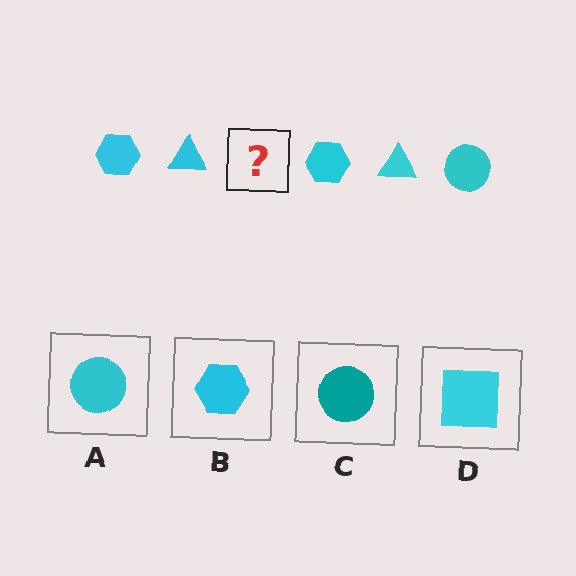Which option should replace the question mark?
Option A.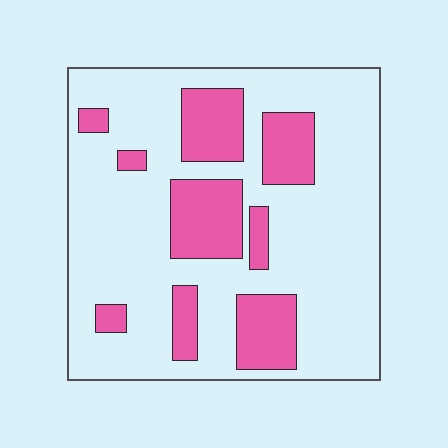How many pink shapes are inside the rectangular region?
9.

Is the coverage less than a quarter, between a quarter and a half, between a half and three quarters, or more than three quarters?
Less than a quarter.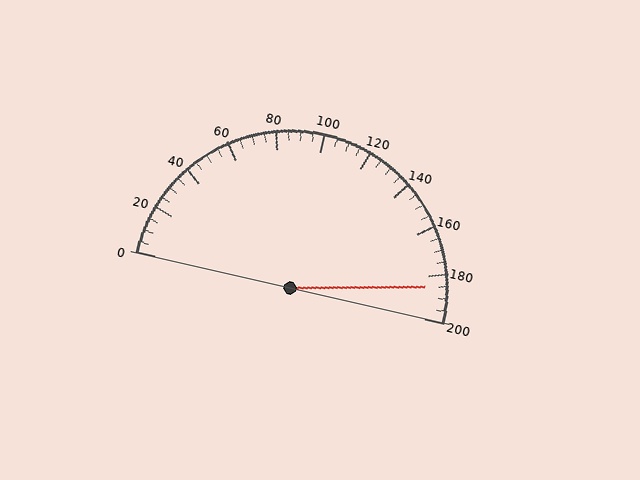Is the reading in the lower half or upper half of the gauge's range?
The reading is in the upper half of the range (0 to 200).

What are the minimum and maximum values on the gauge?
The gauge ranges from 0 to 200.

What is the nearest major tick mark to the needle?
The nearest major tick mark is 180.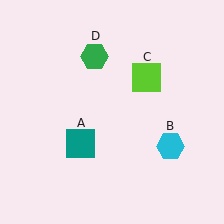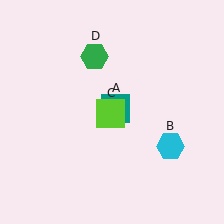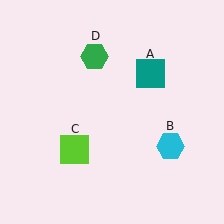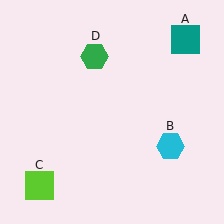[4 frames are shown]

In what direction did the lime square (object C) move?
The lime square (object C) moved down and to the left.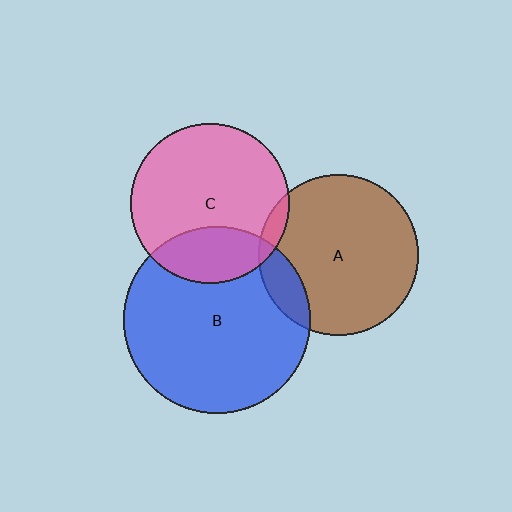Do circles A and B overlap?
Yes.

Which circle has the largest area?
Circle B (blue).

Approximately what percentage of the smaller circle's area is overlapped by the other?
Approximately 15%.